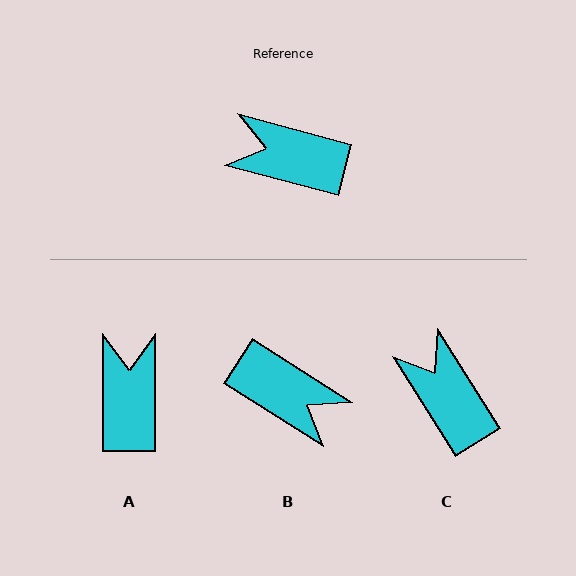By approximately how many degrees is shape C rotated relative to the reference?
Approximately 43 degrees clockwise.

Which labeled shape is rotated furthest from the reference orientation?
B, about 162 degrees away.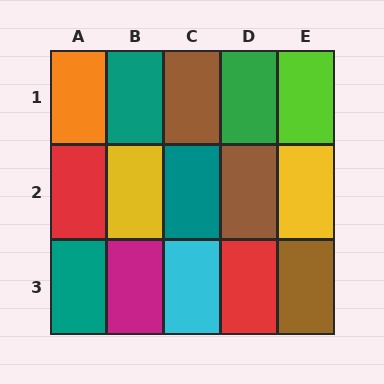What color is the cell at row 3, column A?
Teal.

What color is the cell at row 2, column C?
Teal.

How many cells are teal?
3 cells are teal.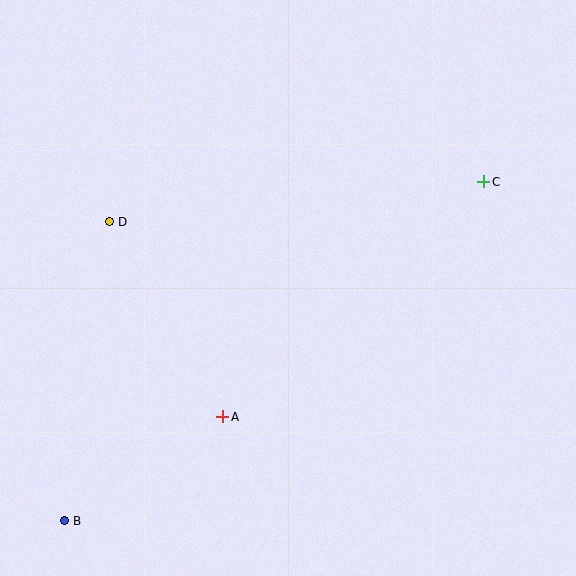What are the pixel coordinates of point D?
Point D is at (110, 222).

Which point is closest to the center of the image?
Point A at (223, 417) is closest to the center.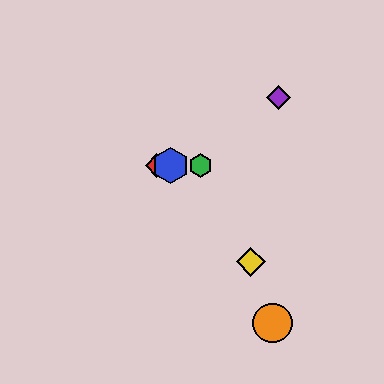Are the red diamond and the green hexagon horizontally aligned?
Yes, both are at y≈165.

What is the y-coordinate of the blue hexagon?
The blue hexagon is at y≈165.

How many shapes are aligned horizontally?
3 shapes (the red diamond, the blue hexagon, the green hexagon) are aligned horizontally.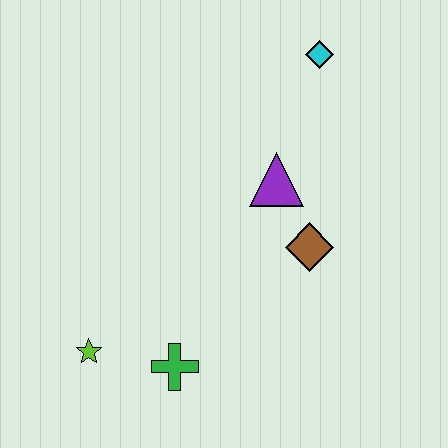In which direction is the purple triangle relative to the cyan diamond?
The purple triangle is below the cyan diamond.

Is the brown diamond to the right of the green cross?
Yes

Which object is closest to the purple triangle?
The brown diamond is closest to the purple triangle.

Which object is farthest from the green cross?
The cyan diamond is farthest from the green cross.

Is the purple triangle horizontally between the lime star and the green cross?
No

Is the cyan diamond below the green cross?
No